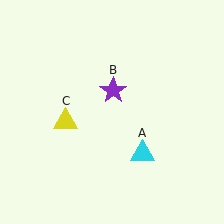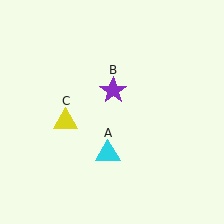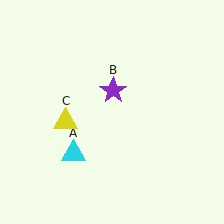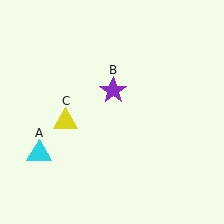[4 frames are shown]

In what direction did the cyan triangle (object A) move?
The cyan triangle (object A) moved left.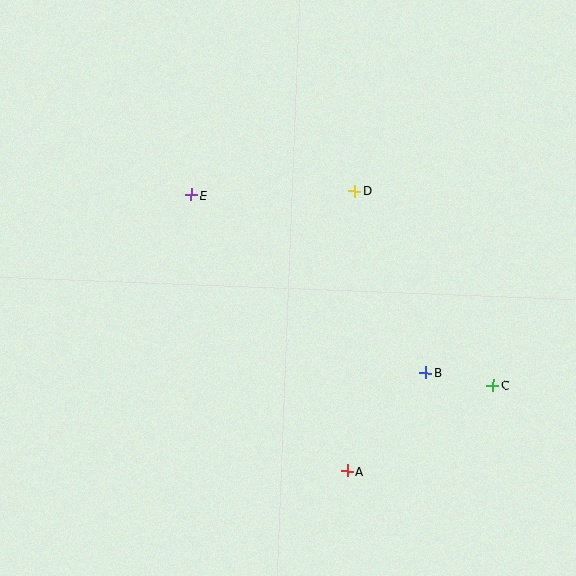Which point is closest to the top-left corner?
Point E is closest to the top-left corner.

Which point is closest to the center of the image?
Point D at (355, 191) is closest to the center.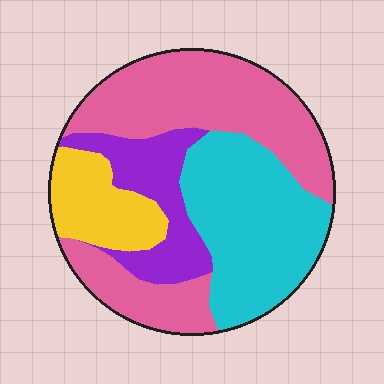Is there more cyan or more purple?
Cyan.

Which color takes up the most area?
Pink, at roughly 40%.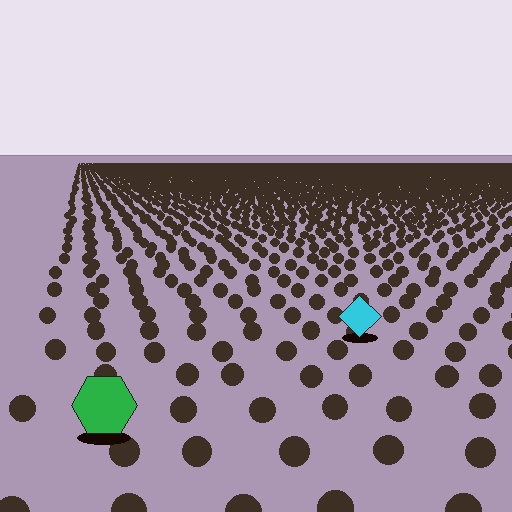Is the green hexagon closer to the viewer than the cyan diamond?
Yes. The green hexagon is closer — you can tell from the texture gradient: the ground texture is coarser near it.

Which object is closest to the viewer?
The green hexagon is closest. The texture marks near it are larger and more spread out.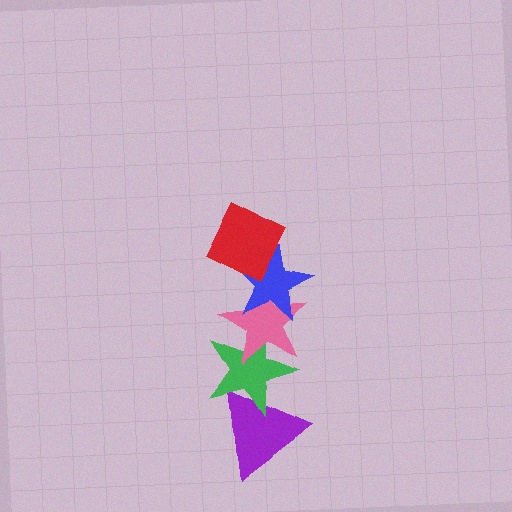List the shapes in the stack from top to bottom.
From top to bottom: the red diamond, the blue star, the pink star, the green star, the purple triangle.